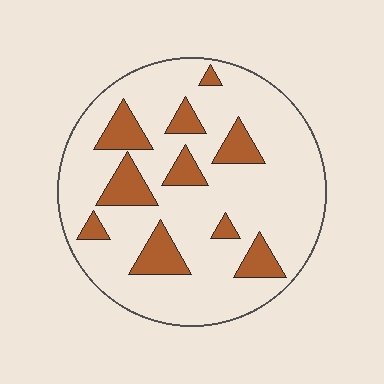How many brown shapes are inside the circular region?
10.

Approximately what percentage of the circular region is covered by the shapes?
Approximately 20%.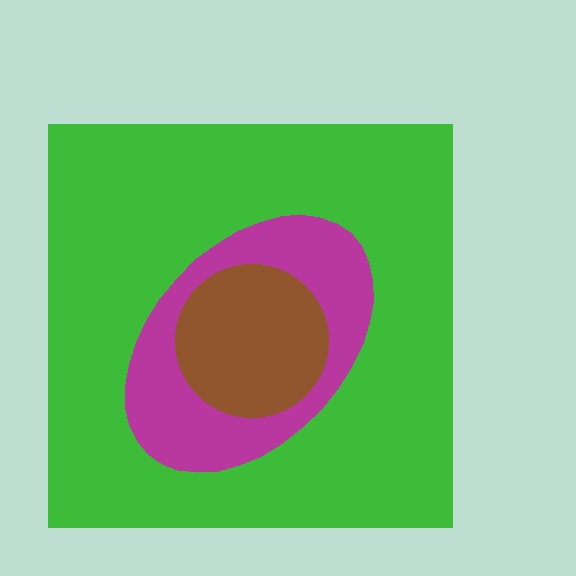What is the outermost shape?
The green square.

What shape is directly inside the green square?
The magenta ellipse.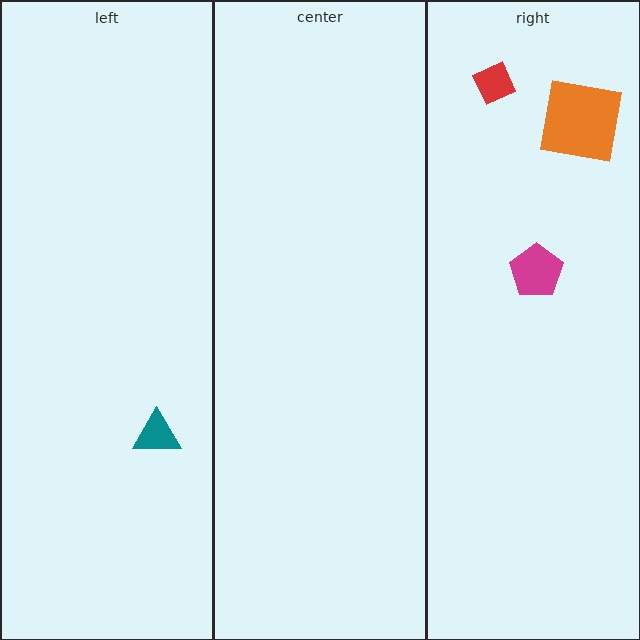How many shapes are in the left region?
1.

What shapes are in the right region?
The magenta pentagon, the red diamond, the orange square.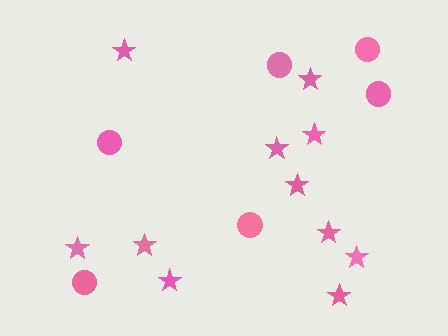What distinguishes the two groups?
There are 2 groups: one group of circles (6) and one group of stars (11).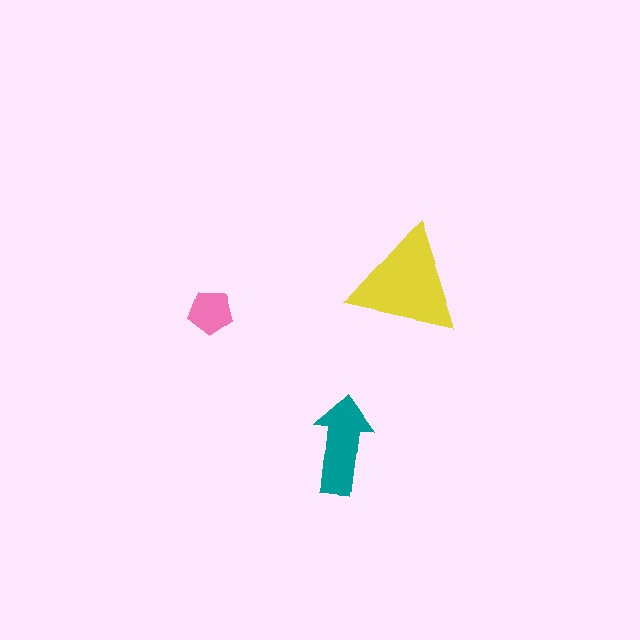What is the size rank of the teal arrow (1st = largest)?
2nd.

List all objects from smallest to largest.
The pink pentagon, the teal arrow, the yellow triangle.